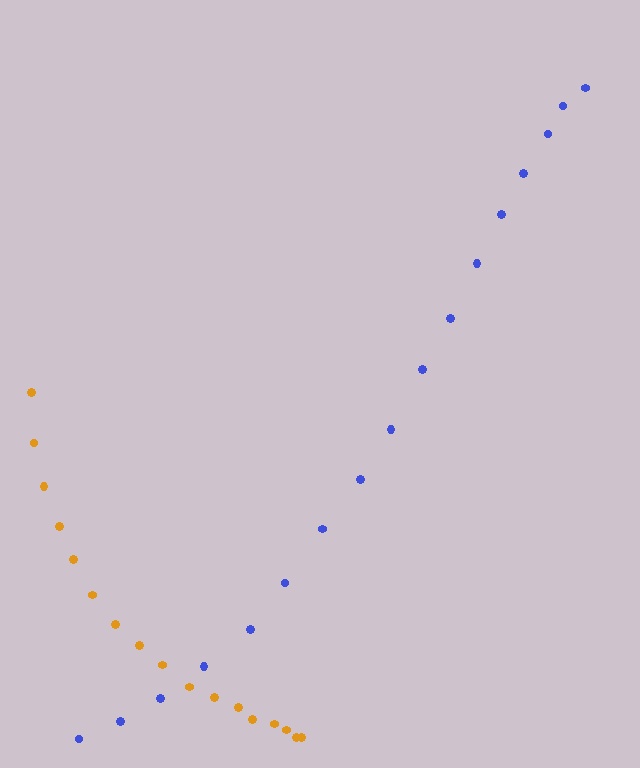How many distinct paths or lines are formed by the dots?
There are 2 distinct paths.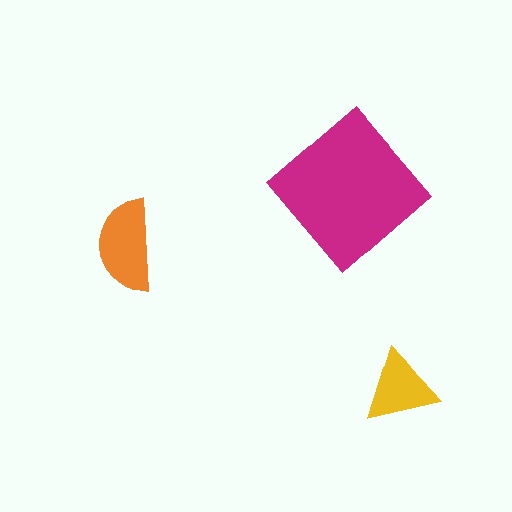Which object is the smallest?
The yellow triangle.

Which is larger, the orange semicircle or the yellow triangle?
The orange semicircle.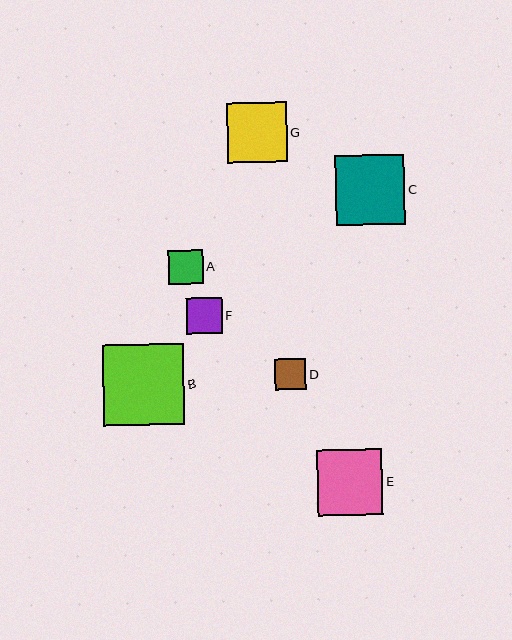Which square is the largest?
Square B is the largest with a size of approximately 81 pixels.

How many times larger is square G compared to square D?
Square G is approximately 1.9 times the size of square D.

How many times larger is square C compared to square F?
Square C is approximately 1.9 times the size of square F.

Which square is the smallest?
Square D is the smallest with a size of approximately 31 pixels.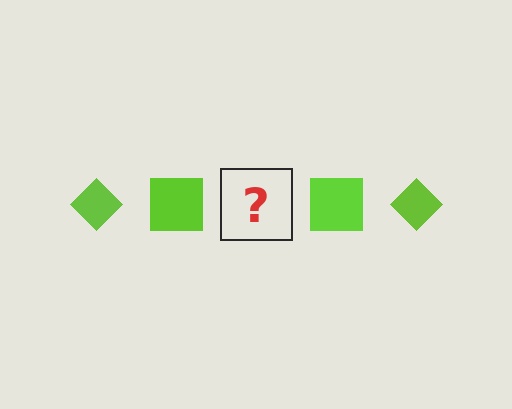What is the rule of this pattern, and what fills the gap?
The rule is that the pattern cycles through diamond, square shapes in lime. The gap should be filled with a lime diamond.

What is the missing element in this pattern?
The missing element is a lime diamond.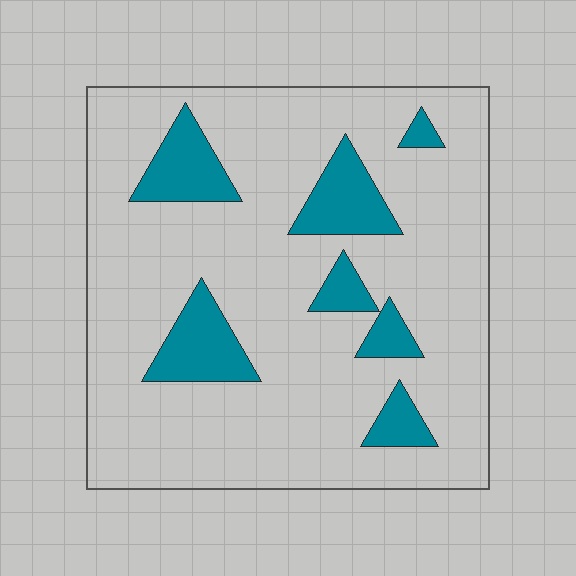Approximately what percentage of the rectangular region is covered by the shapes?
Approximately 15%.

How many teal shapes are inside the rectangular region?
7.